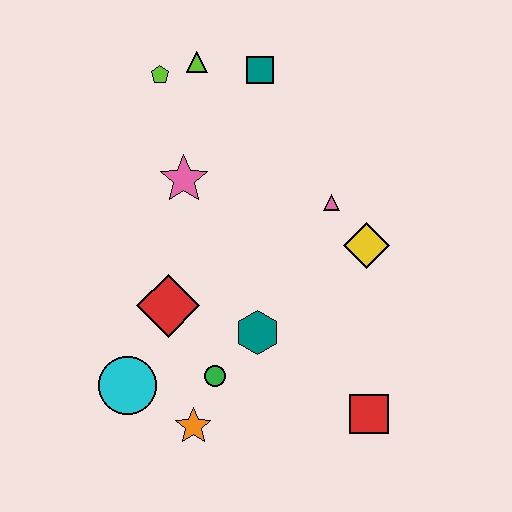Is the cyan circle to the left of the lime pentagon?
Yes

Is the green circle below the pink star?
Yes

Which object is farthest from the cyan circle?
The teal square is farthest from the cyan circle.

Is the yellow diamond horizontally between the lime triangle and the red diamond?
No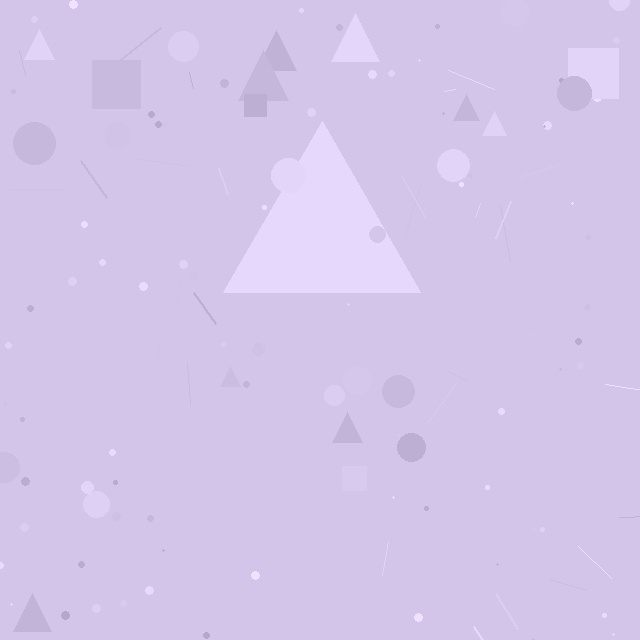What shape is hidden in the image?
A triangle is hidden in the image.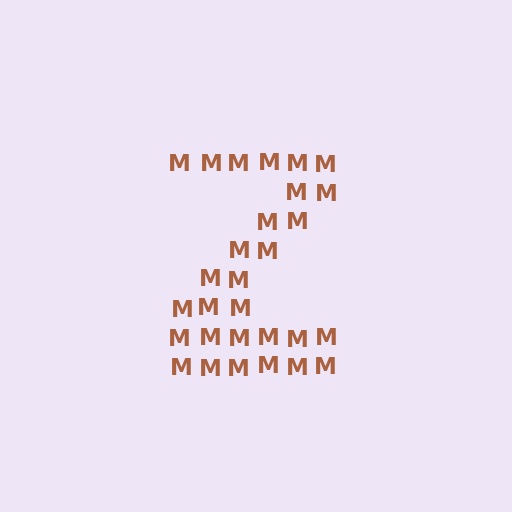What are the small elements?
The small elements are letter M's.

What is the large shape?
The large shape is the letter Z.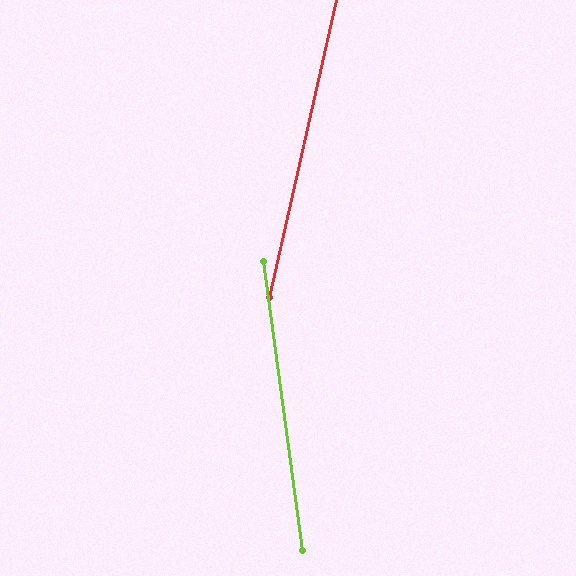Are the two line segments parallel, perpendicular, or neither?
Neither parallel nor perpendicular — they differ by about 20°.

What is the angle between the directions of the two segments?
Approximately 20 degrees.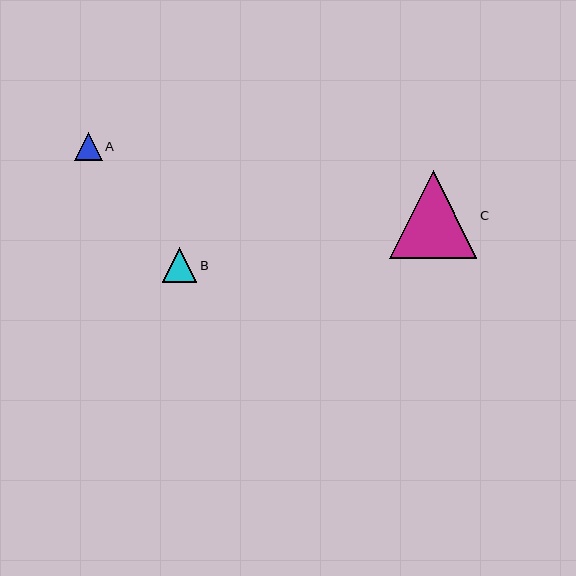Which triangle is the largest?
Triangle C is the largest with a size of approximately 88 pixels.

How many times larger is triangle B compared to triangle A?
Triangle B is approximately 1.2 times the size of triangle A.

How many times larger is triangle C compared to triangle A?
Triangle C is approximately 3.1 times the size of triangle A.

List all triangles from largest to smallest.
From largest to smallest: C, B, A.